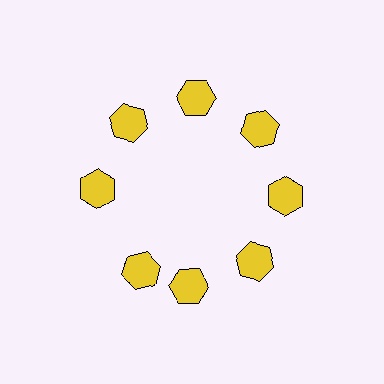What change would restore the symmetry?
The symmetry would be restored by rotating it back into even spacing with its neighbors so that all 8 hexagons sit at equal angles and equal distance from the center.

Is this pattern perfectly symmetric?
No. The 8 yellow hexagons are arranged in a ring, but one element near the 8 o'clock position is rotated out of alignment along the ring, breaking the 8-fold rotational symmetry.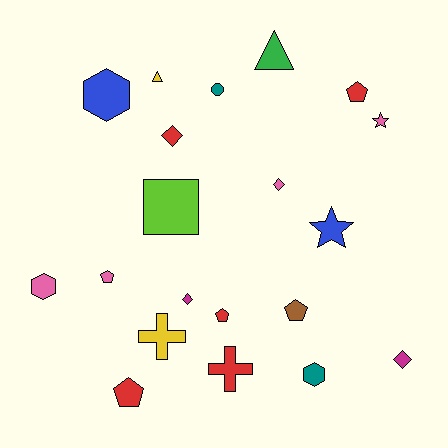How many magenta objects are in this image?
There are 2 magenta objects.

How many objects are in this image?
There are 20 objects.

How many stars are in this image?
There are 2 stars.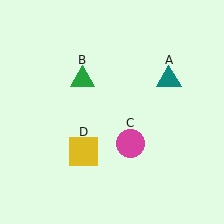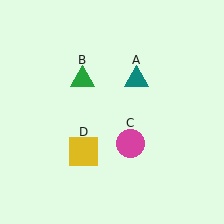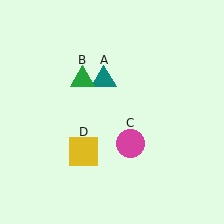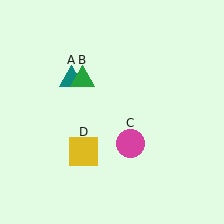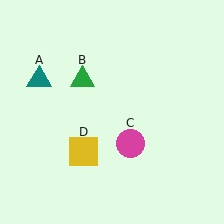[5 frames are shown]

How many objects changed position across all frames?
1 object changed position: teal triangle (object A).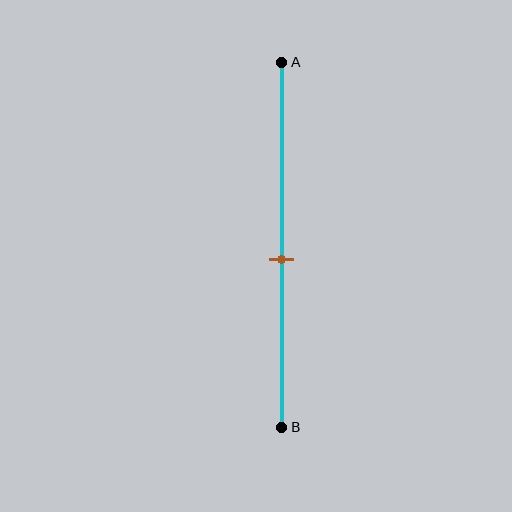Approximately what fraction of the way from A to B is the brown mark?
The brown mark is approximately 55% of the way from A to B.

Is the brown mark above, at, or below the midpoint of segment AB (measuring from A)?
The brown mark is below the midpoint of segment AB.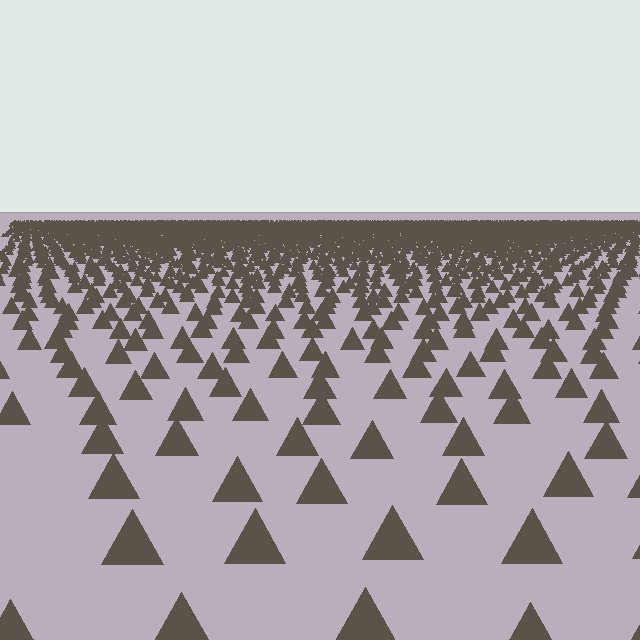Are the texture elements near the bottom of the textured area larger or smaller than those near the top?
Larger. Near the bottom, elements are closer to the viewer and appear at a bigger on-screen size.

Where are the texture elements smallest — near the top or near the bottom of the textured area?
Near the top.